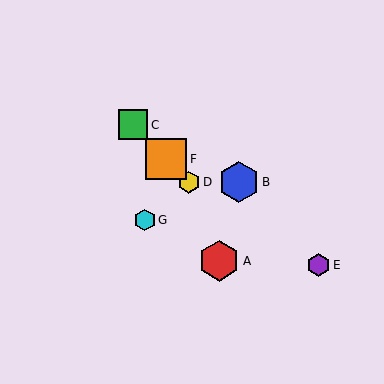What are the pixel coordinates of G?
Object G is at (145, 220).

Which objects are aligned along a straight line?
Objects C, D, F are aligned along a straight line.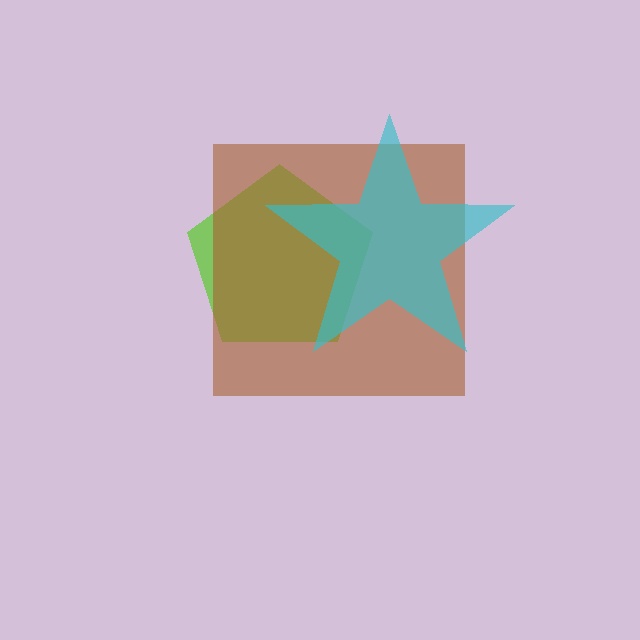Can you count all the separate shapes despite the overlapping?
Yes, there are 3 separate shapes.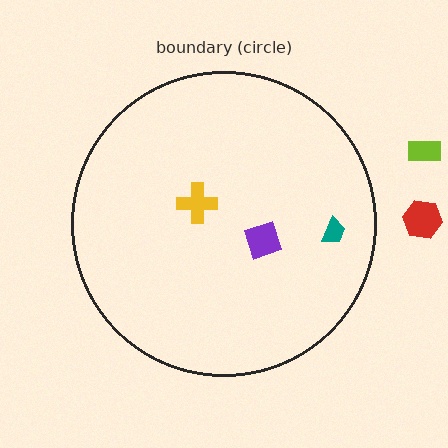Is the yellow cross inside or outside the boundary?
Inside.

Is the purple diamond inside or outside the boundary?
Inside.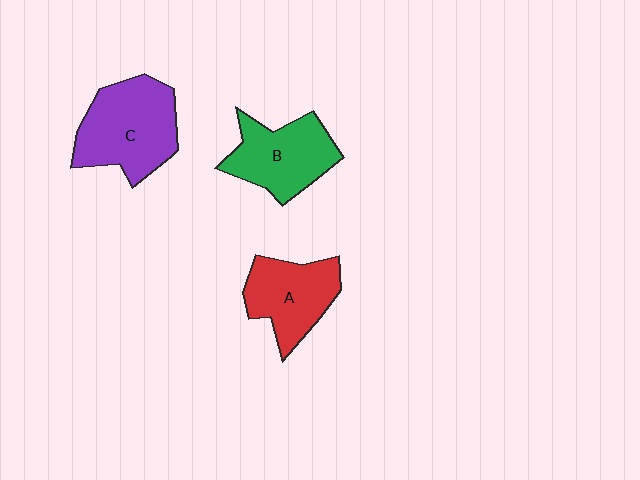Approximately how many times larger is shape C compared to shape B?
Approximately 1.2 times.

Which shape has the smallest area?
Shape A (red).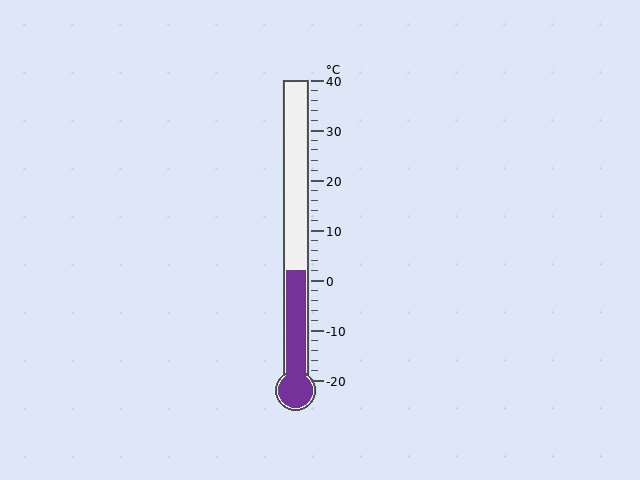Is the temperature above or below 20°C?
The temperature is below 20°C.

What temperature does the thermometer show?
The thermometer shows approximately 2°C.